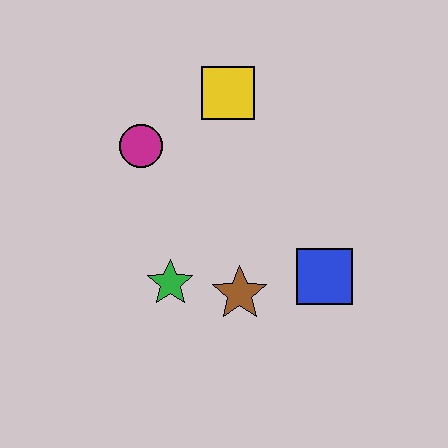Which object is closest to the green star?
The brown star is closest to the green star.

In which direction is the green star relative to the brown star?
The green star is to the left of the brown star.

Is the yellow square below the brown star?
No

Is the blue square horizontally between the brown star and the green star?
No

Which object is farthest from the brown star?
The yellow square is farthest from the brown star.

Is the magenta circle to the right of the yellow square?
No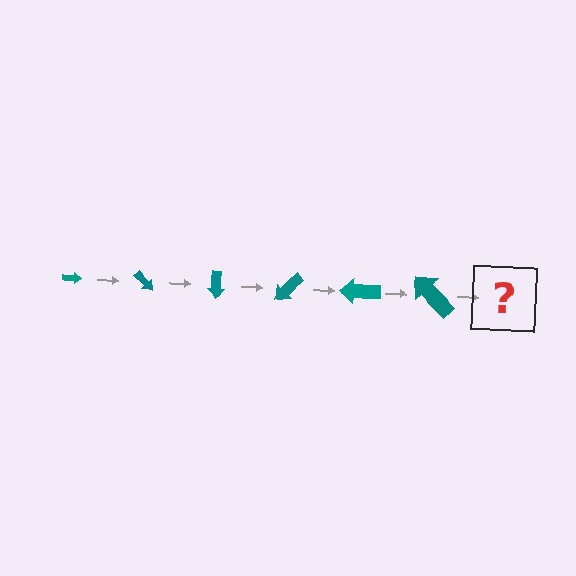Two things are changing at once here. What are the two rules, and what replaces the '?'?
The two rules are that the arrow grows larger each step and it rotates 45 degrees each step. The '?' should be an arrow, larger than the previous one and rotated 270 degrees from the start.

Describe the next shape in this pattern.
It should be an arrow, larger than the previous one and rotated 270 degrees from the start.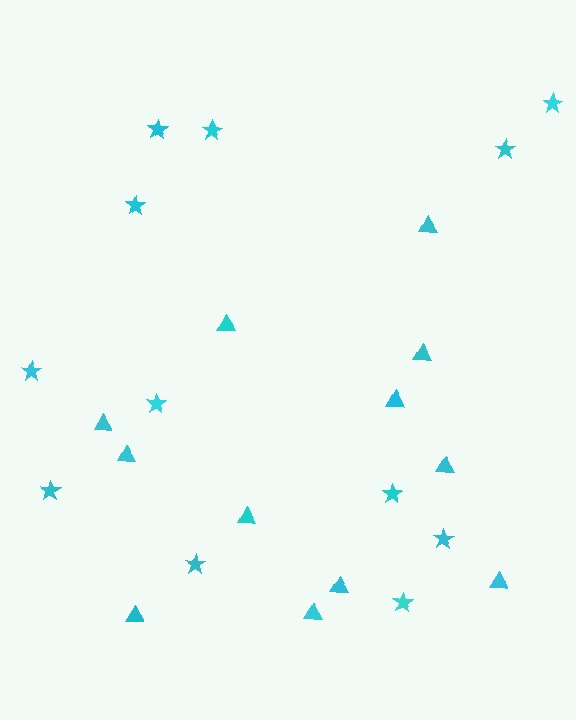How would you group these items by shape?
There are 2 groups: one group of stars (12) and one group of triangles (12).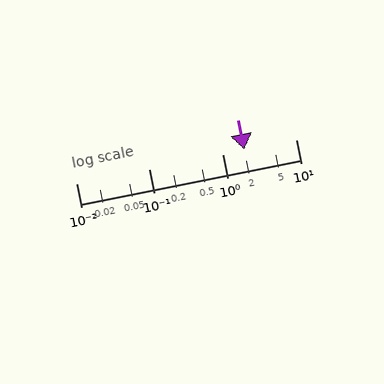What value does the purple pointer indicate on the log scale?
The pointer indicates approximately 2.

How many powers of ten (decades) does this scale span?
The scale spans 3 decades, from 0.01 to 10.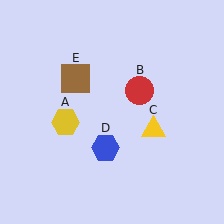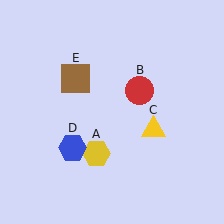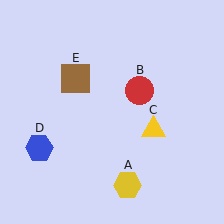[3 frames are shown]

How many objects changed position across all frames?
2 objects changed position: yellow hexagon (object A), blue hexagon (object D).